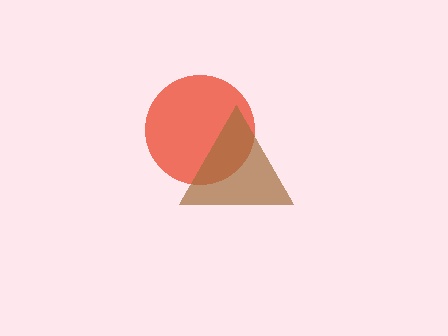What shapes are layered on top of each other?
The layered shapes are: a red circle, a brown triangle.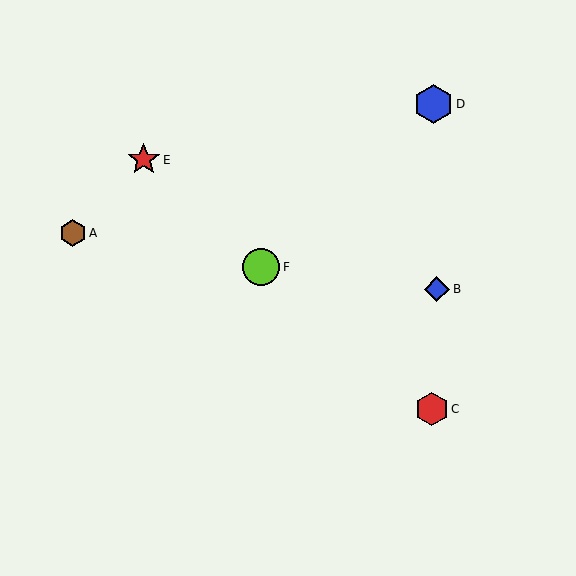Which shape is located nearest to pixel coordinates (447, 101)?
The blue hexagon (labeled D) at (434, 104) is nearest to that location.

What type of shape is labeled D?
Shape D is a blue hexagon.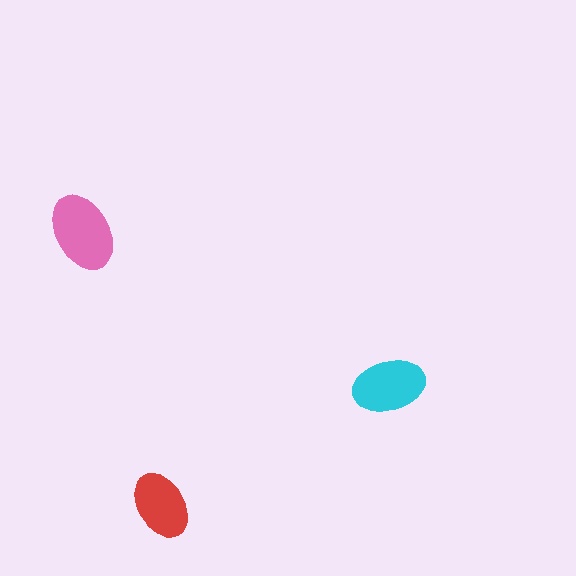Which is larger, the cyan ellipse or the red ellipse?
The cyan one.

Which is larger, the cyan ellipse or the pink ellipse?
The pink one.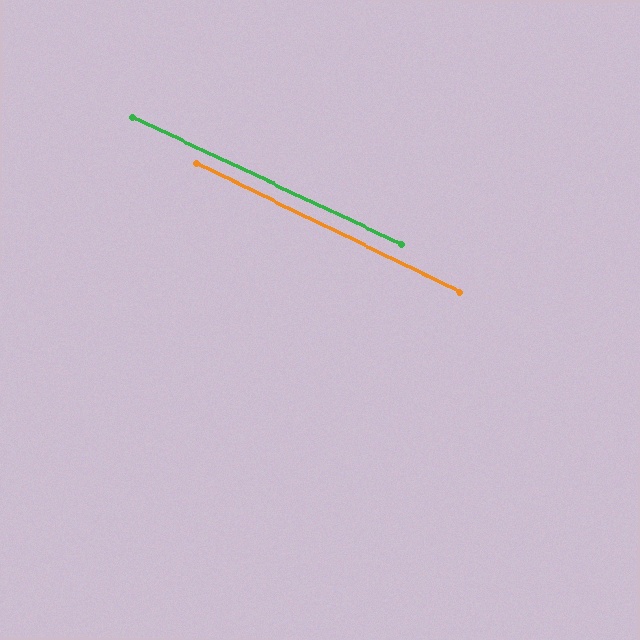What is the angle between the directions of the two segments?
Approximately 1 degree.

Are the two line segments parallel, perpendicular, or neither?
Parallel — their directions differ by only 0.6°.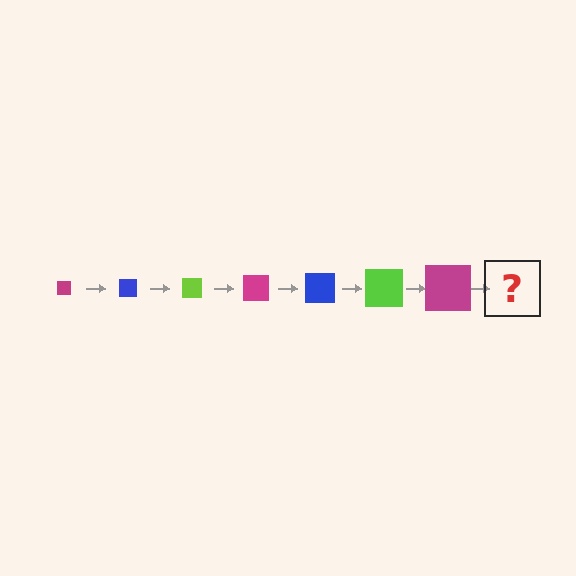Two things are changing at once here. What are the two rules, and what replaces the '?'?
The two rules are that the square grows larger each step and the color cycles through magenta, blue, and lime. The '?' should be a blue square, larger than the previous one.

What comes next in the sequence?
The next element should be a blue square, larger than the previous one.